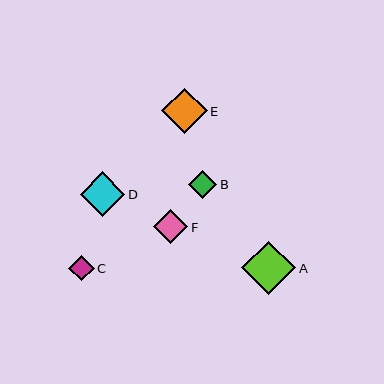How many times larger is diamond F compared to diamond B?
Diamond F is approximately 1.2 times the size of diamond B.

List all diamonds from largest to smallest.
From largest to smallest: A, E, D, F, B, C.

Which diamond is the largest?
Diamond A is the largest with a size of approximately 54 pixels.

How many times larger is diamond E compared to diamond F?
Diamond E is approximately 1.3 times the size of diamond F.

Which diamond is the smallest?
Diamond C is the smallest with a size of approximately 25 pixels.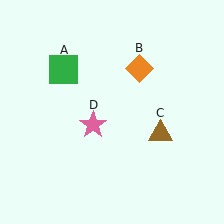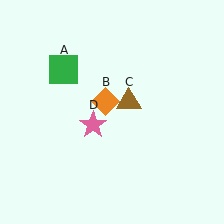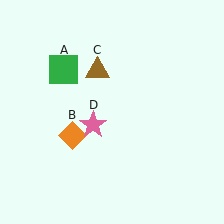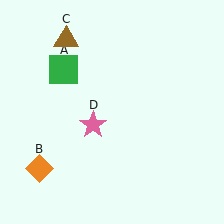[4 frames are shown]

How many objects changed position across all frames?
2 objects changed position: orange diamond (object B), brown triangle (object C).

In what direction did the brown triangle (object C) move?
The brown triangle (object C) moved up and to the left.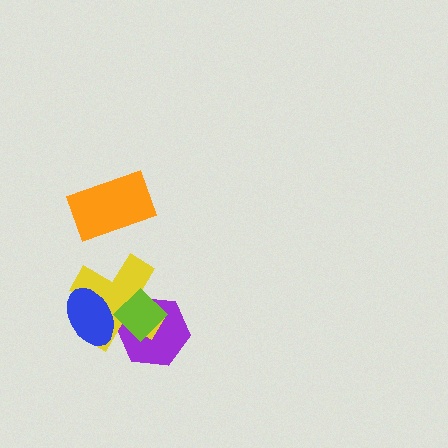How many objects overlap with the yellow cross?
3 objects overlap with the yellow cross.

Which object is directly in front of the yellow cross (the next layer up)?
The blue ellipse is directly in front of the yellow cross.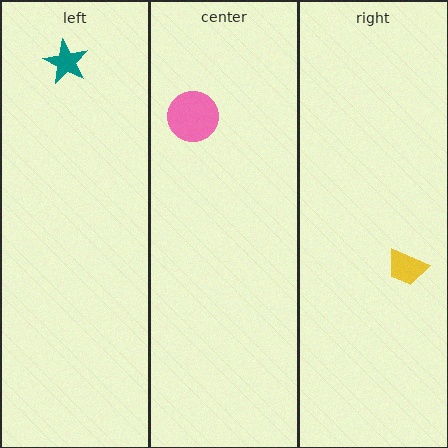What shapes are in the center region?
The pink circle.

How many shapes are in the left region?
1.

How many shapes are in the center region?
1.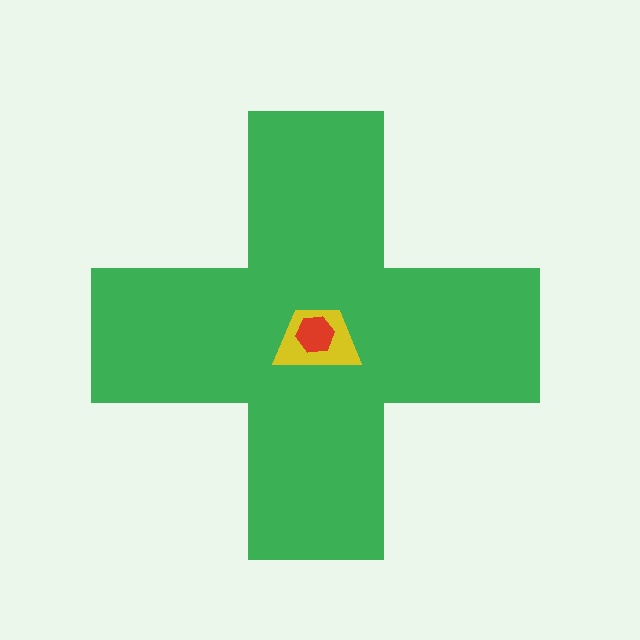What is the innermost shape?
The red hexagon.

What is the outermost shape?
The green cross.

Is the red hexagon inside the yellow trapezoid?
Yes.